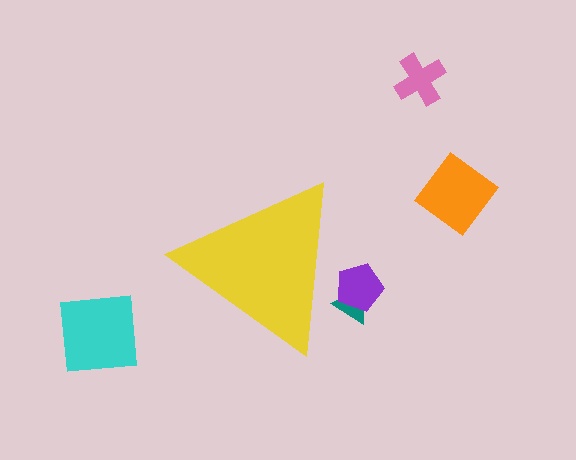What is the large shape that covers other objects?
A yellow triangle.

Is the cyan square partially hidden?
No, the cyan square is fully visible.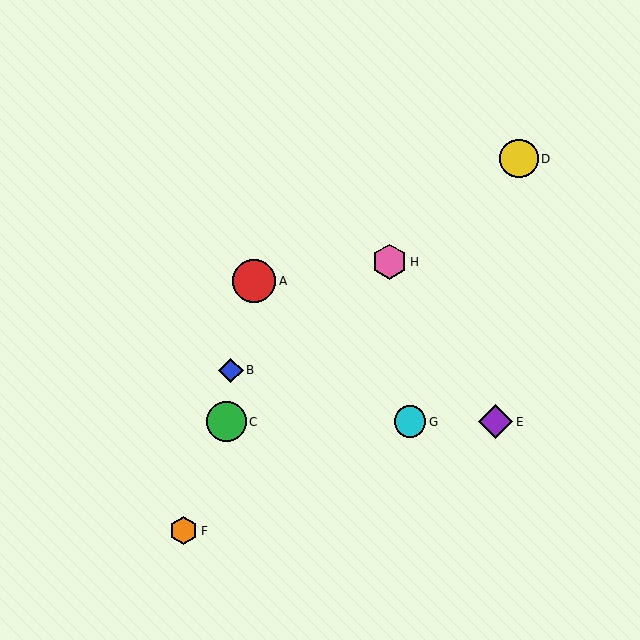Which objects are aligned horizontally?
Objects C, E, G are aligned horizontally.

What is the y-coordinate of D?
Object D is at y≈159.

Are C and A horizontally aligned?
No, C is at y≈422 and A is at y≈281.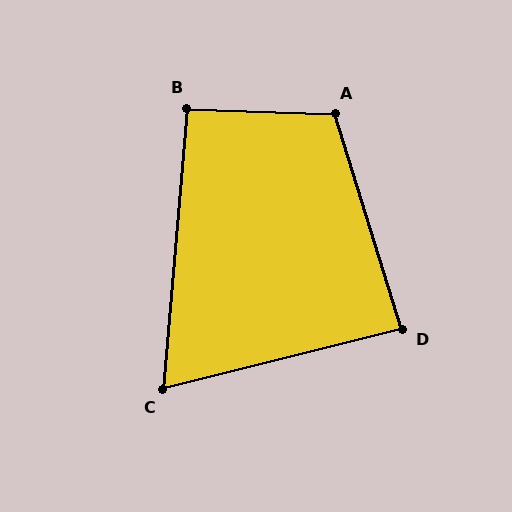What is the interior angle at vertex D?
Approximately 87 degrees (approximately right).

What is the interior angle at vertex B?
Approximately 93 degrees (approximately right).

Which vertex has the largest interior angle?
A, at approximately 109 degrees.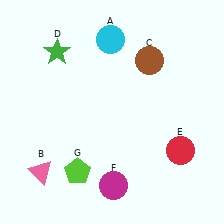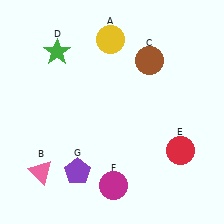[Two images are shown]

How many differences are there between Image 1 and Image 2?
There are 2 differences between the two images.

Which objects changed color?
A changed from cyan to yellow. G changed from lime to purple.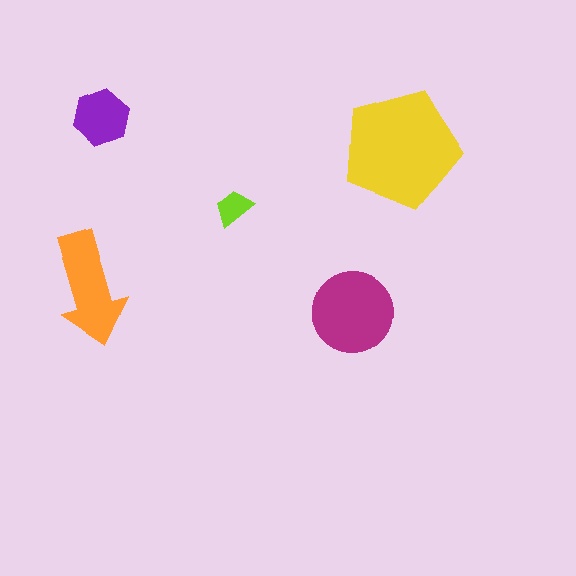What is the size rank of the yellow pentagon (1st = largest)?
1st.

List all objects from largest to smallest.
The yellow pentagon, the magenta circle, the orange arrow, the purple hexagon, the lime trapezoid.